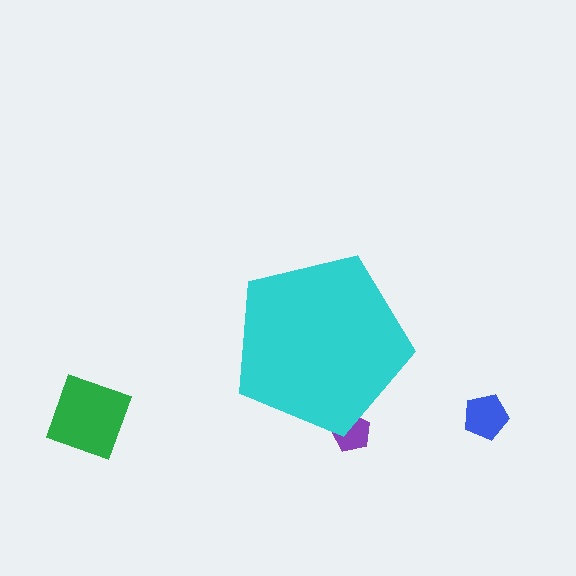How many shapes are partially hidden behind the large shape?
1 shape is partially hidden.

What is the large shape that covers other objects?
A cyan pentagon.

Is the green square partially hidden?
No, the green square is fully visible.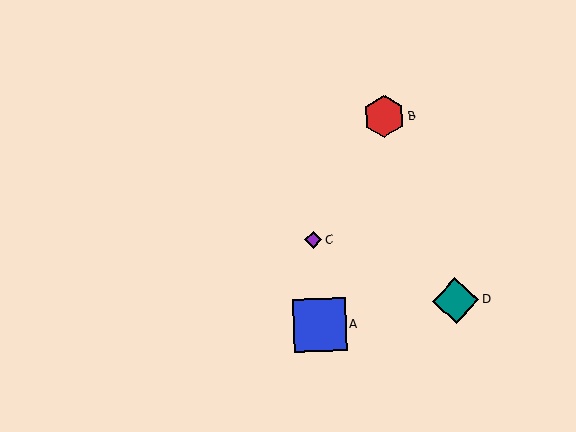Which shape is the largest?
The blue square (labeled A) is the largest.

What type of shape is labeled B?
Shape B is a red hexagon.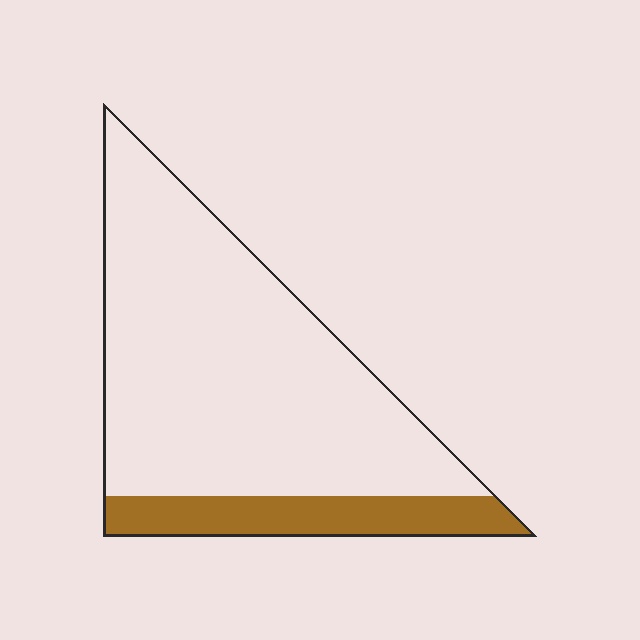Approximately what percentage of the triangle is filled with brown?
Approximately 20%.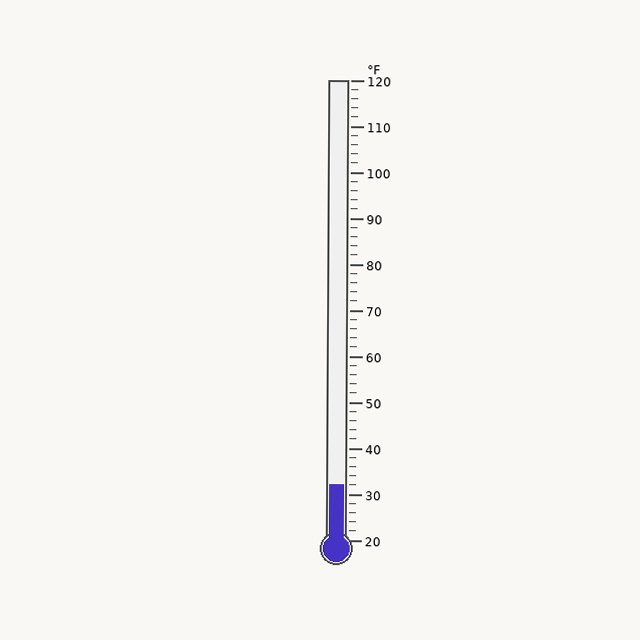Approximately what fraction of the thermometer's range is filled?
The thermometer is filled to approximately 10% of its range.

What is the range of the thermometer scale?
The thermometer scale ranges from 20°F to 120°F.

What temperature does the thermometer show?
The thermometer shows approximately 32°F.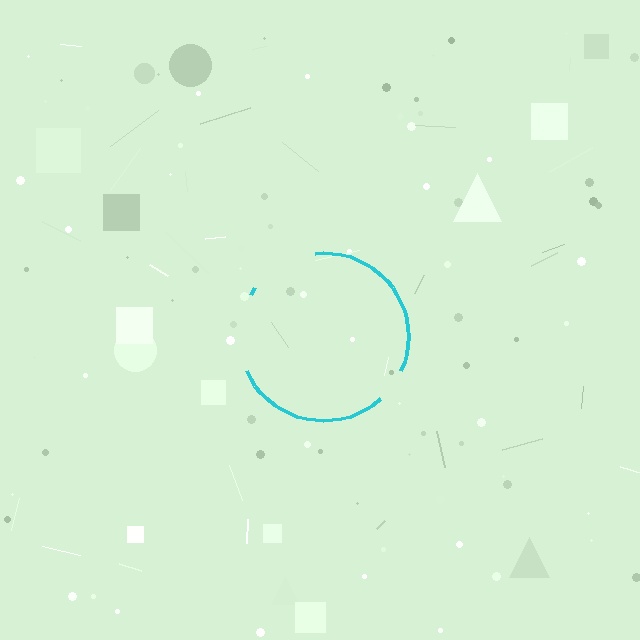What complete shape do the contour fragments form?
The contour fragments form a circle.